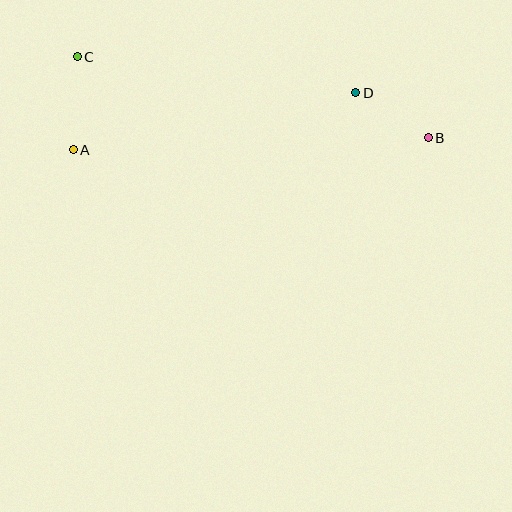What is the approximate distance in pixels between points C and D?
The distance between C and D is approximately 281 pixels.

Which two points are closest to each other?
Points B and D are closest to each other.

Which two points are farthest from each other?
Points B and C are farthest from each other.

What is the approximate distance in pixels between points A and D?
The distance between A and D is approximately 288 pixels.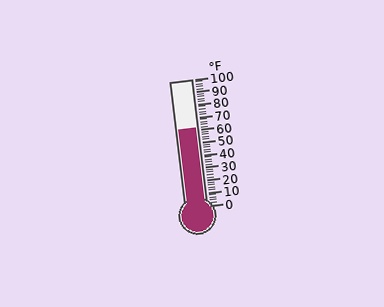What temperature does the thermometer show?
The thermometer shows approximately 62°F.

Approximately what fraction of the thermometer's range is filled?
The thermometer is filled to approximately 60% of its range.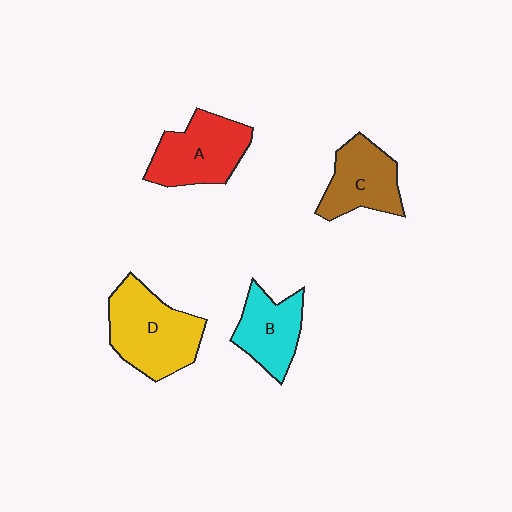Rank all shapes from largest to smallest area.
From largest to smallest: D (yellow), A (red), C (brown), B (cyan).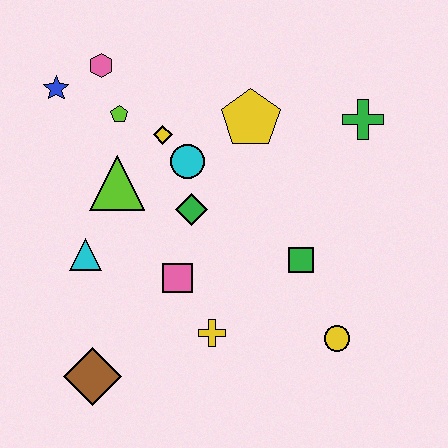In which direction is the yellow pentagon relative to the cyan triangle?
The yellow pentagon is to the right of the cyan triangle.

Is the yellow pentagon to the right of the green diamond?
Yes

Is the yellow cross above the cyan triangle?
No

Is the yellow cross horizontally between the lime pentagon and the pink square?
No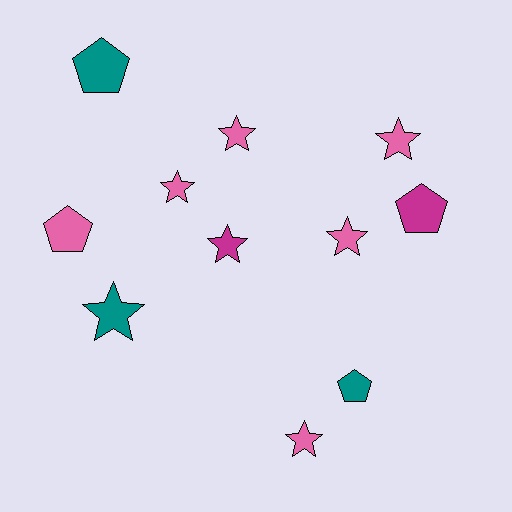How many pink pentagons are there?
There is 1 pink pentagon.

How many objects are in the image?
There are 11 objects.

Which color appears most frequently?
Pink, with 6 objects.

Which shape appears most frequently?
Star, with 7 objects.